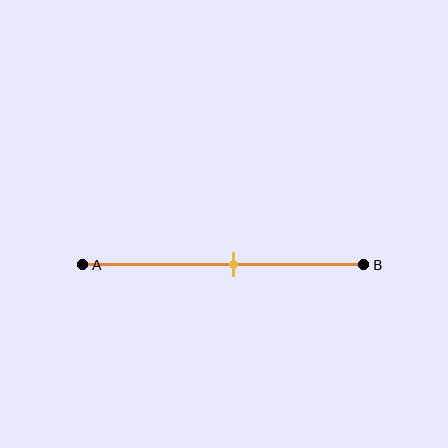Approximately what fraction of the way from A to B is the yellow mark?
The yellow mark is approximately 55% of the way from A to B.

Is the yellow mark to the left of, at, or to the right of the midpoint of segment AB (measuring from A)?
The yellow mark is to the right of the midpoint of segment AB.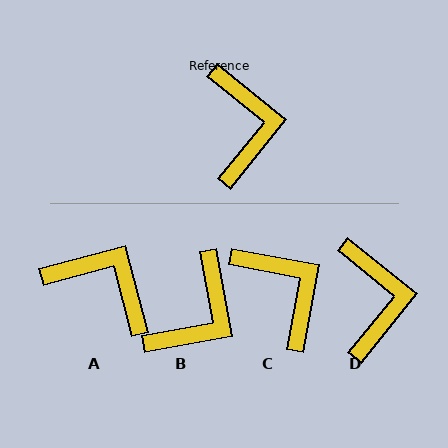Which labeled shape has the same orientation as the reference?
D.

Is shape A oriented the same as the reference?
No, it is off by about 54 degrees.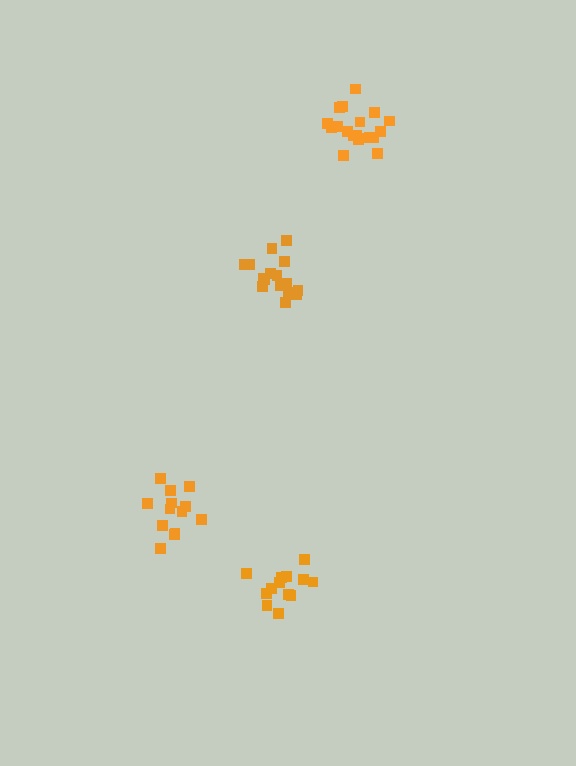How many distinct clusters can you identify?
There are 4 distinct clusters.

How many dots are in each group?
Group 1: 19 dots, Group 2: 13 dots, Group 3: 13 dots, Group 4: 16 dots (61 total).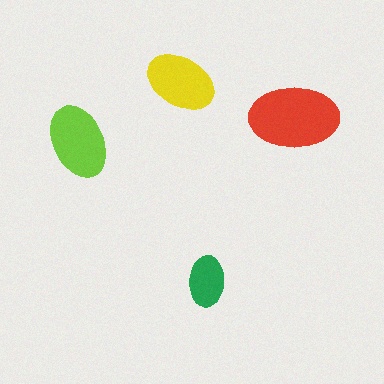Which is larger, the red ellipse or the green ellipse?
The red one.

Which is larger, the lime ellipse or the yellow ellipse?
The lime one.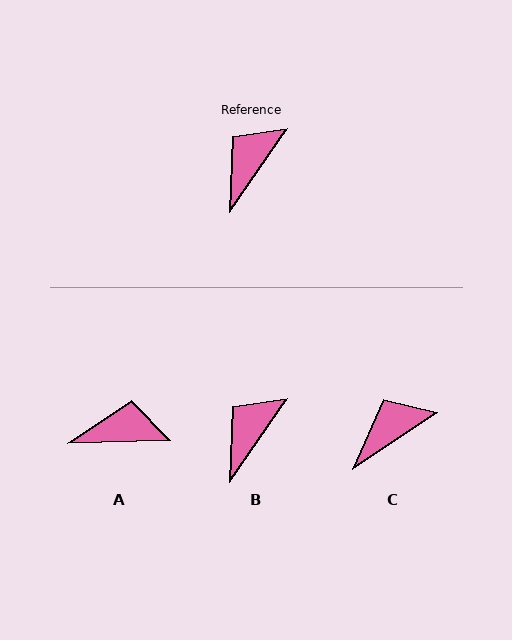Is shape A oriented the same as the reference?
No, it is off by about 54 degrees.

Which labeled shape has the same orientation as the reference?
B.